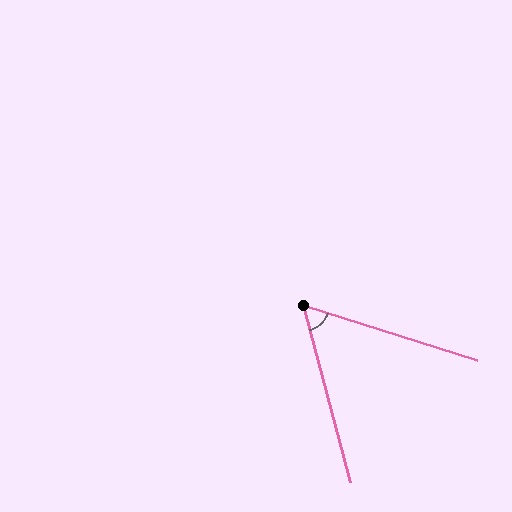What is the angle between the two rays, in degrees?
Approximately 58 degrees.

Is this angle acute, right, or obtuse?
It is acute.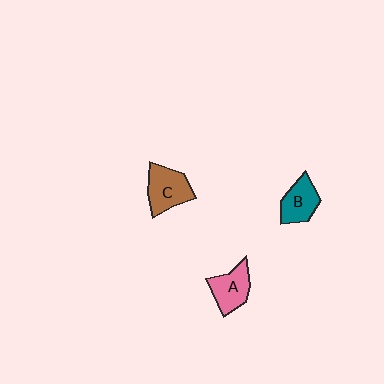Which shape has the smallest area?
Shape B (teal).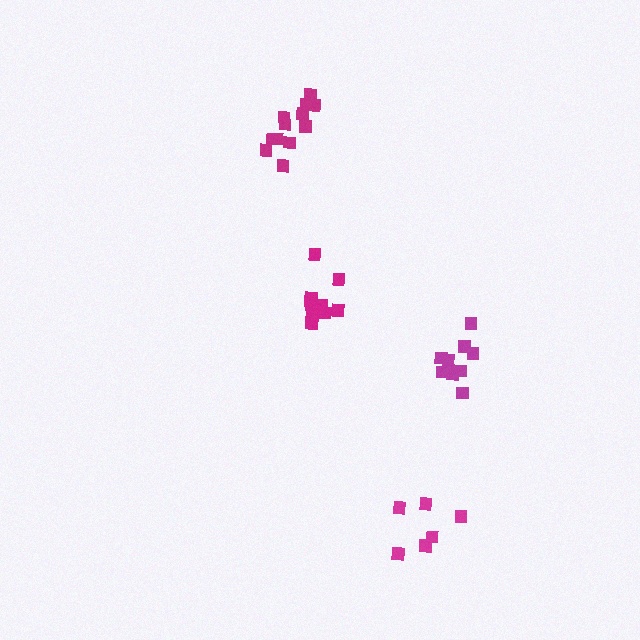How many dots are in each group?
Group 1: 9 dots, Group 2: 10 dots, Group 3: 12 dots, Group 4: 6 dots (37 total).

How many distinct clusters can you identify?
There are 4 distinct clusters.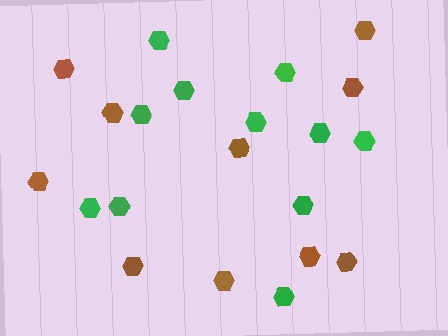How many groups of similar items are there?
There are 2 groups: one group of green hexagons (11) and one group of brown hexagons (10).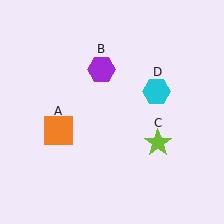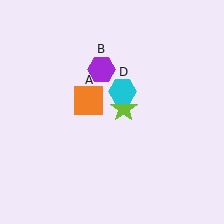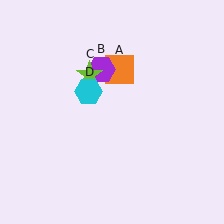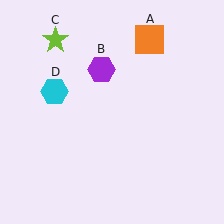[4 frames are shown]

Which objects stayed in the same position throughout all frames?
Purple hexagon (object B) remained stationary.